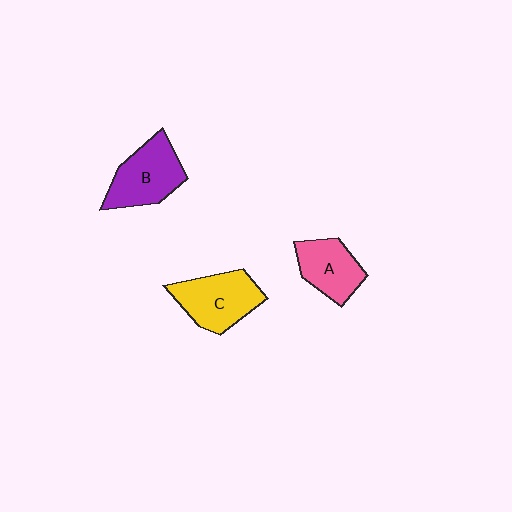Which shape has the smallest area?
Shape A (pink).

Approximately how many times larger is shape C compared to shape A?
Approximately 1.3 times.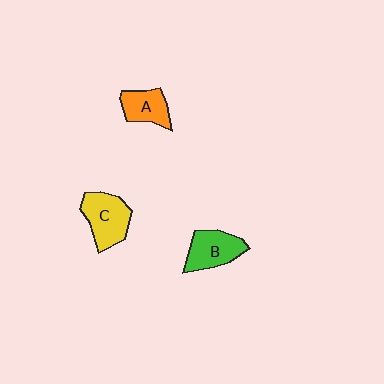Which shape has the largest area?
Shape C (yellow).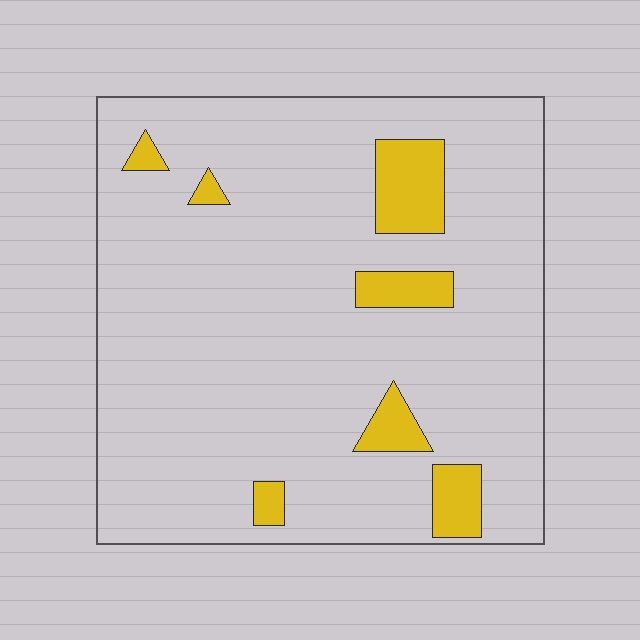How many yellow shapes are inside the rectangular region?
7.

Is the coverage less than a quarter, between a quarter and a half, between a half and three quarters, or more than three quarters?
Less than a quarter.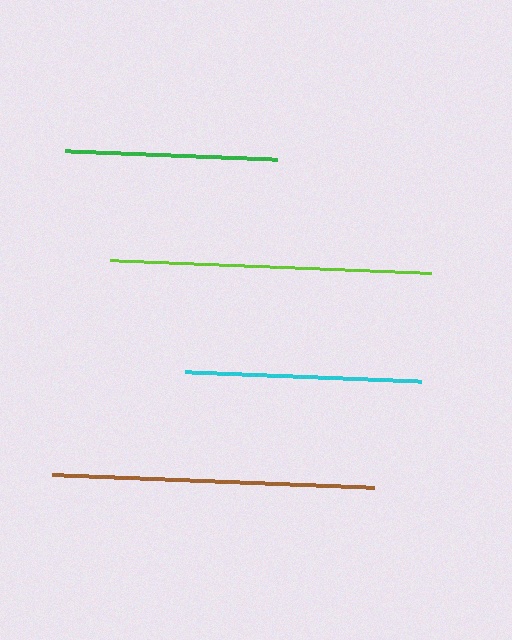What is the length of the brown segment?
The brown segment is approximately 323 pixels long.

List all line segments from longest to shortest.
From longest to shortest: brown, lime, cyan, green.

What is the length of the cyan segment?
The cyan segment is approximately 236 pixels long.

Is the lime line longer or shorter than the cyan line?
The lime line is longer than the cyan line.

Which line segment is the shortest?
The green line is the shortest at approximately 213 pixels.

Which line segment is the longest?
The brown line is the longest at approximately 323 pixels.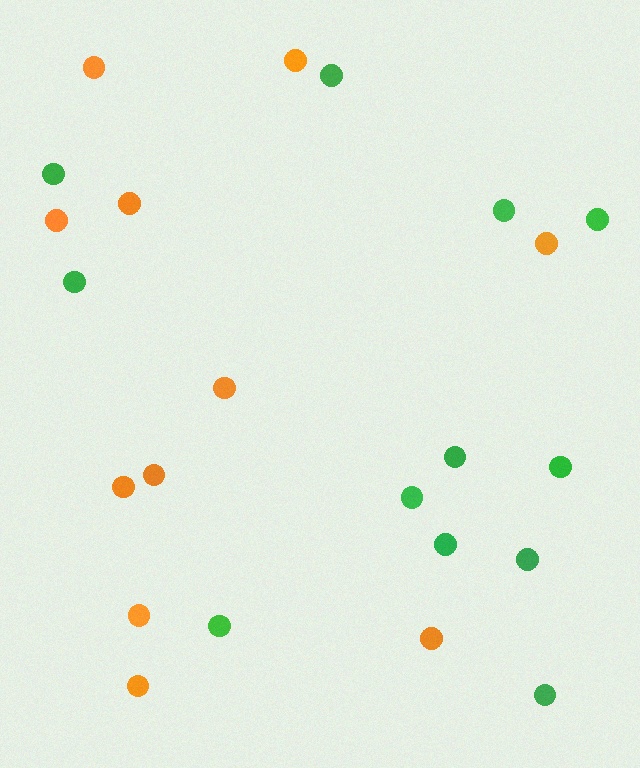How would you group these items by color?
There are 2 groups: one group of orange circles (11) and one group of green circles (12).